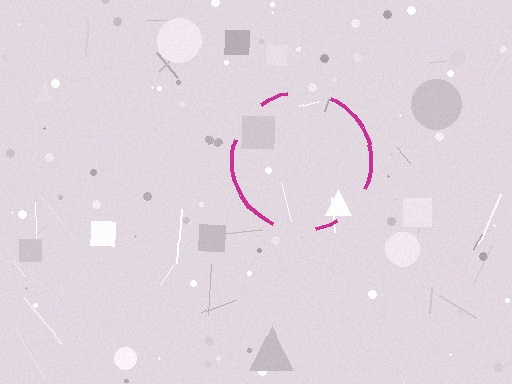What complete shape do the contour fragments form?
The contour fragments form a circle.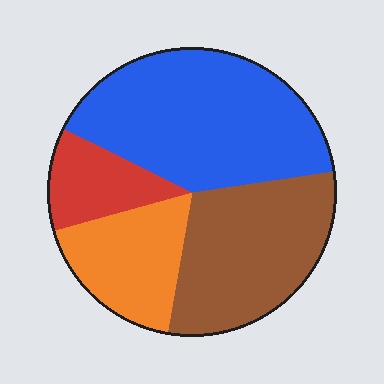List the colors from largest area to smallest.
From largest to smallest: blue, brown, orange, red.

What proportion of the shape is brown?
Brown takes up about one third (1/3) of the shape.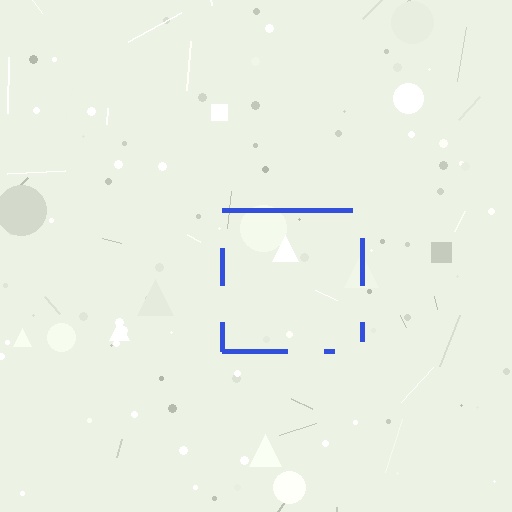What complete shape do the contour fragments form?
The contour fragments form a square.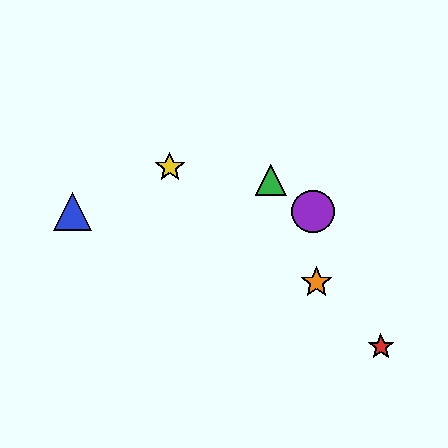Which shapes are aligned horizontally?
The blue triangle, the purple circle are aligned horizontally.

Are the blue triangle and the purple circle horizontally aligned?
Yes, both are at y≈211.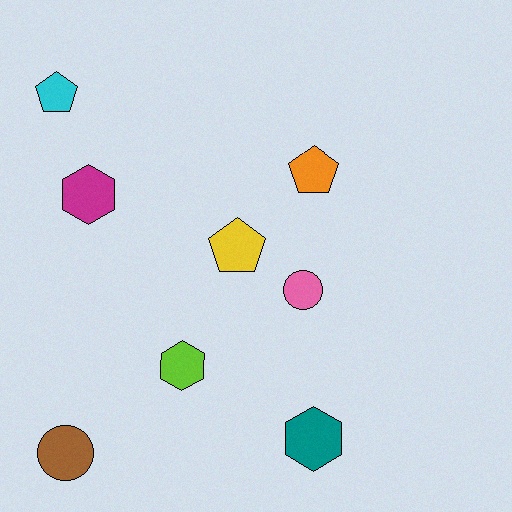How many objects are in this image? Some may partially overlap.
There are 8 objects.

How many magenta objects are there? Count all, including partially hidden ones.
There is 1 magenta object.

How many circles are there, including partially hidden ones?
There are 2 circles.